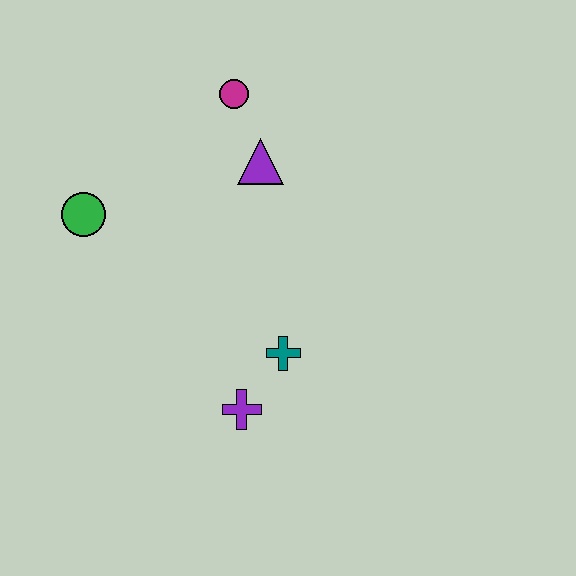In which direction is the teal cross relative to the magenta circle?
The teal cross is below the magenta circle.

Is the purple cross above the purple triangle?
No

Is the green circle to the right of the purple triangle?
No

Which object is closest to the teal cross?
The purple cross is closest to the teal cross.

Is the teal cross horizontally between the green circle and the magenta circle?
No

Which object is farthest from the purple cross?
The magenta circle is farthest from the purple cross.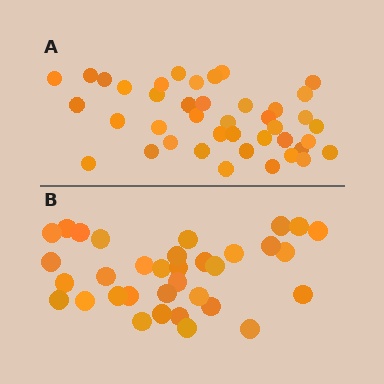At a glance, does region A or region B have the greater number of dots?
Region A (the top region) has more dots.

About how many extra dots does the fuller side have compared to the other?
Region A has roughly 8 or so more dots than region B.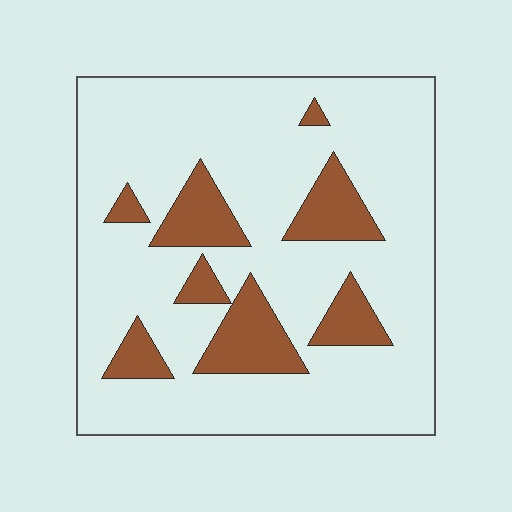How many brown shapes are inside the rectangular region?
8.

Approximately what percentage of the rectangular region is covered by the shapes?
Approximately 20%.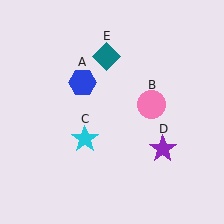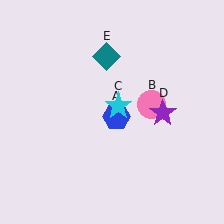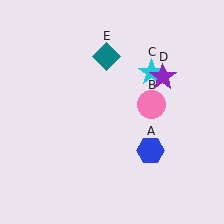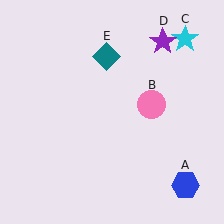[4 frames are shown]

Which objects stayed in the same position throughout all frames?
Pink circle (object B) and teal diamond (object E) remained stationary.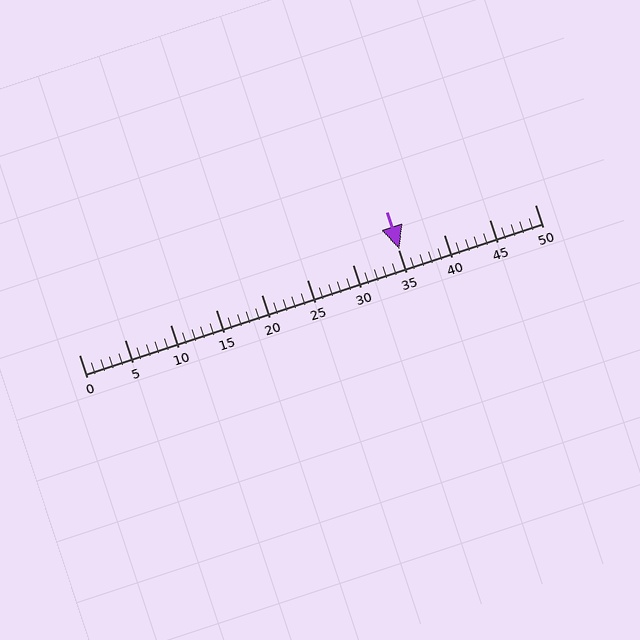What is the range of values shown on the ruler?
The ruler shows values from 0 to 50.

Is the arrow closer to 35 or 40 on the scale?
The arrow is closer to 35.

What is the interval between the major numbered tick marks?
The major tick marks are spaced 5 units apart.